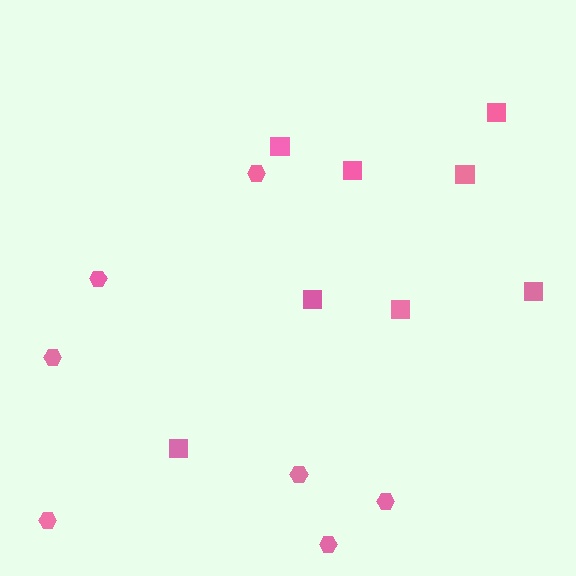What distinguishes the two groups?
There are 2 groups: one group of squares (8) and one group of hexagons (7).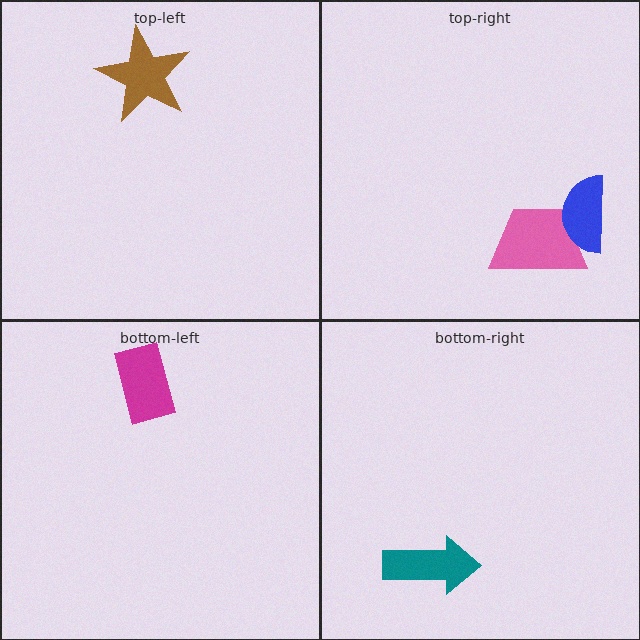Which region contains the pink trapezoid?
The top-right region.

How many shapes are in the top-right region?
2.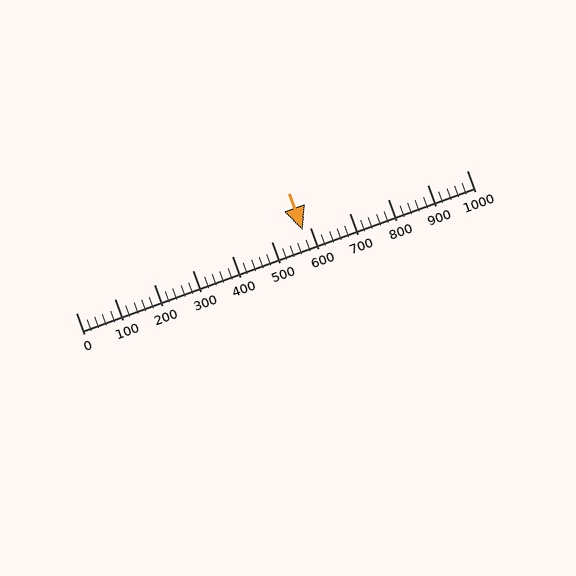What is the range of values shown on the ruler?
The ruler shows values from 0 to 1000.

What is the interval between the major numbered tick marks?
The major tick marks are spaced 100 units apart.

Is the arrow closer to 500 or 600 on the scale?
The arrow is closer to 600.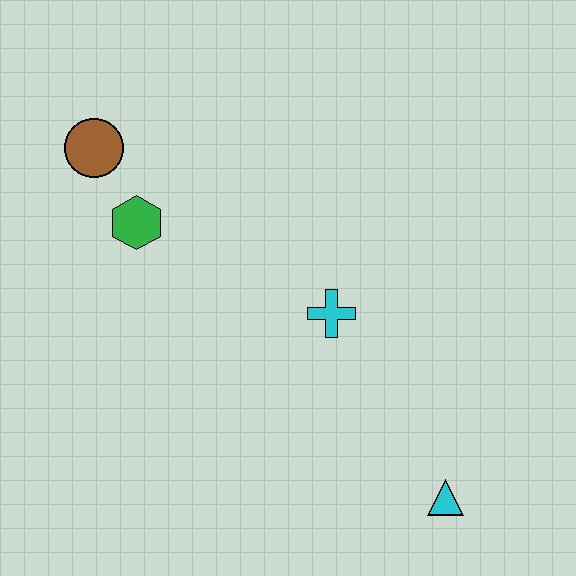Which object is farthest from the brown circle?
The cyan triangle is farthest from the brown circle.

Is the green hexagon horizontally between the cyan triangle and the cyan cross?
No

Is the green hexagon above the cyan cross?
Yes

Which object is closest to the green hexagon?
The brown circle is closest to the green hexagon.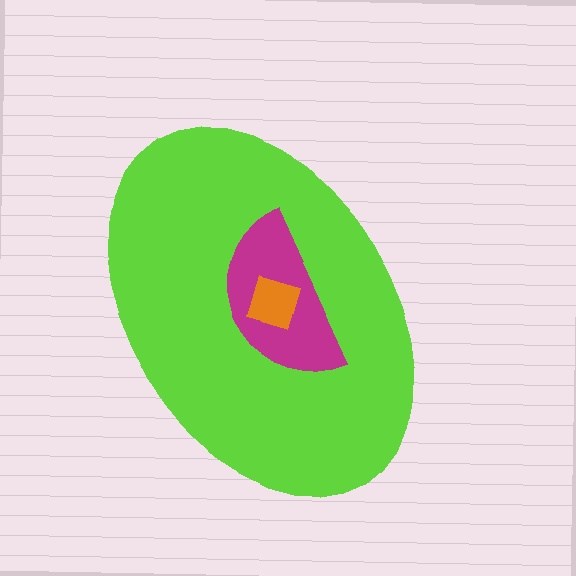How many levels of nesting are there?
3.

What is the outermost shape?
The lime ellipse.